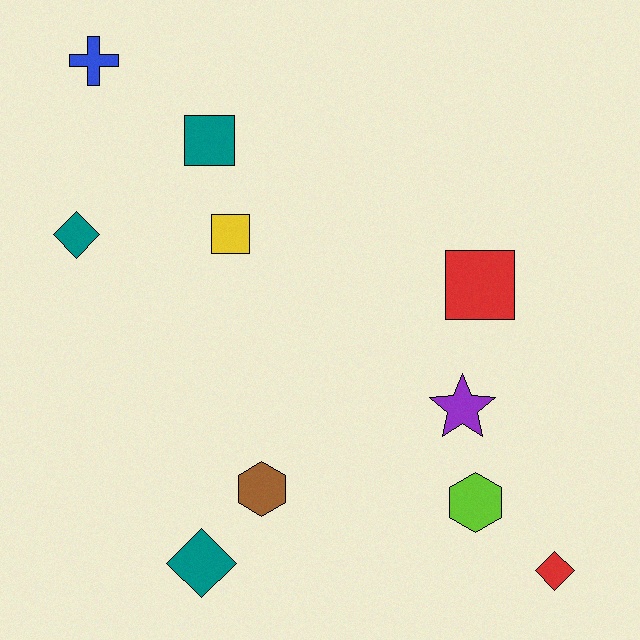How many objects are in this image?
There are 10 objects.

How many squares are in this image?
There are 3 squares.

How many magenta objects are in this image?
There are no magenta objects.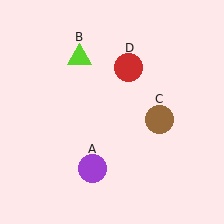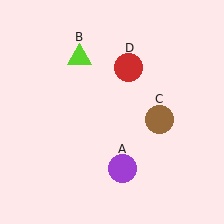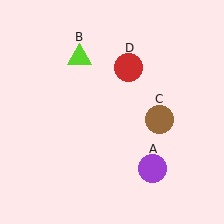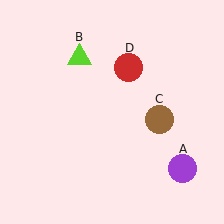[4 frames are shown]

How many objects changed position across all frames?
1 object changed position: purple circle (object A).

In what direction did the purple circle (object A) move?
The purple circle (object A) moved right.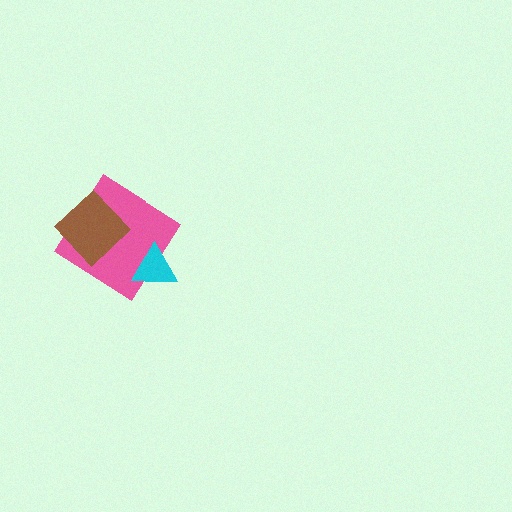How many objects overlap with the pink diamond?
2 objects overlap with the pink diamond.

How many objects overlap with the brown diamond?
1 object overlaps with the brown diamond.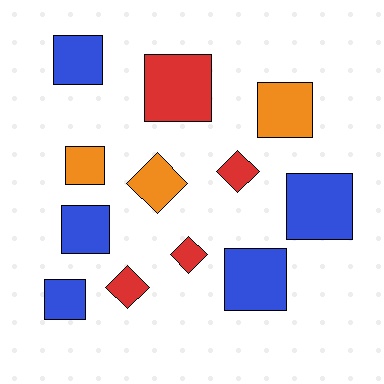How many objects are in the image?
There are 12 objects.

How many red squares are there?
There is 1 red square.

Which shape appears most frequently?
Square, with 8 objects.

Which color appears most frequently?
Blue, with 5 objects.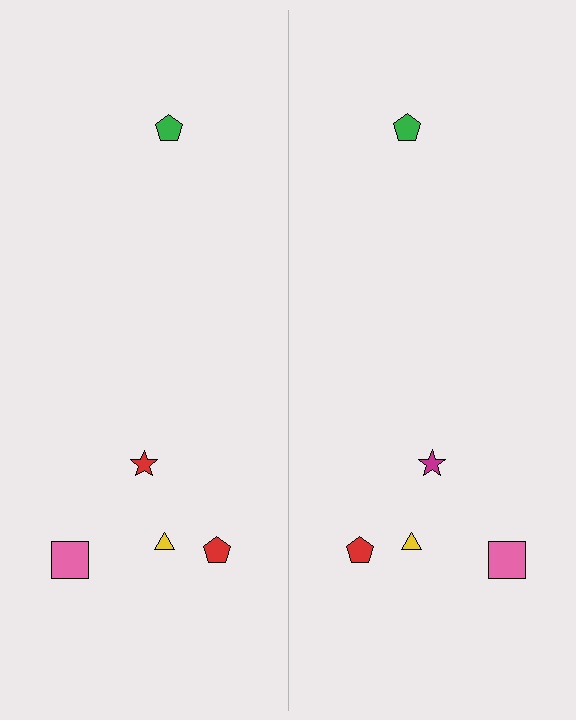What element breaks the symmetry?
The magenta star on the right side breaks the symmetry — its mirror counterpart is red.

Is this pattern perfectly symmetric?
No, the pattern is not perfectly symmetric. The magenta star on the right side breaks the symmetry — its mirror counterpart is red.